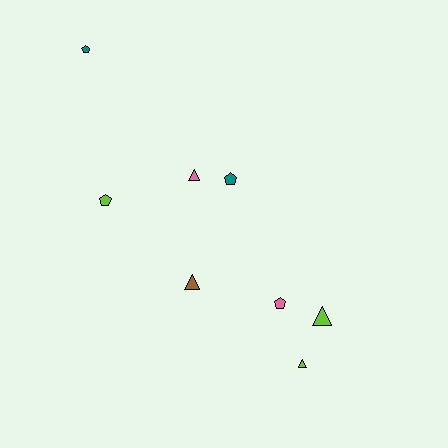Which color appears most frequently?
Lime, with 3 objects.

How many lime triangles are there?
There are 2 lime triangles.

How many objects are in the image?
There are 8 objects.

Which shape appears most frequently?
Pentagon, with 4 objects.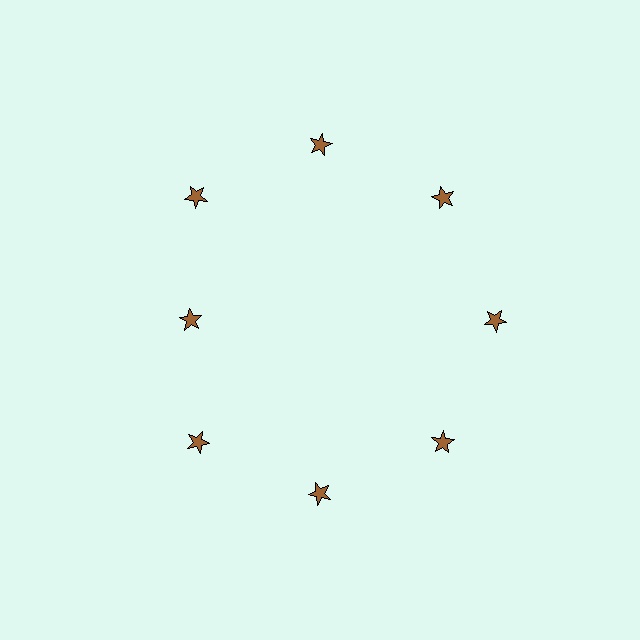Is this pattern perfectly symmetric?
No. The 8 brown stars are arranged in a ring, but one element near the 9 o'clock position is pulled inward toward the center, breaking the 8-fold rotational symmetry.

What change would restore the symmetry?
The symmetry would be restored by moving it outward, back onto the ring so that all 8 stars sit at equal angles and equal distance from the center.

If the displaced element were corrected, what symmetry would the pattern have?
It would have 8-fold rotational symmetry — the pattern would map onto itself every 45 degrees.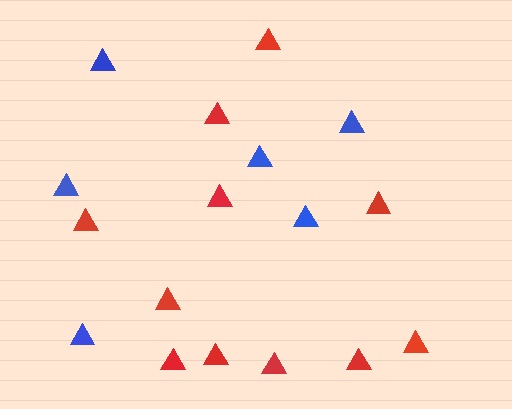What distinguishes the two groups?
There are 2 groups: one group of blue triangles (6) and one group of red triangles (11).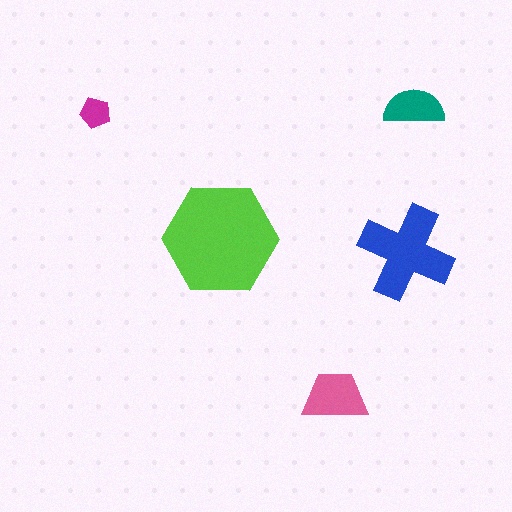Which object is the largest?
The lime hexagon.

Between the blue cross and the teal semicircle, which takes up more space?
The blue cross.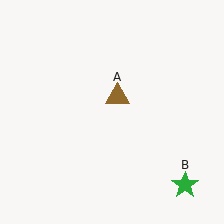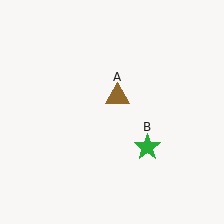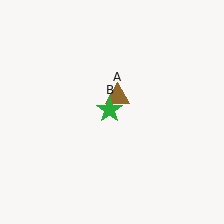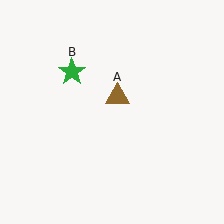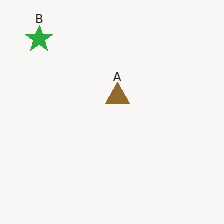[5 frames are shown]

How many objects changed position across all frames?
1 object changed position: green star (object B).